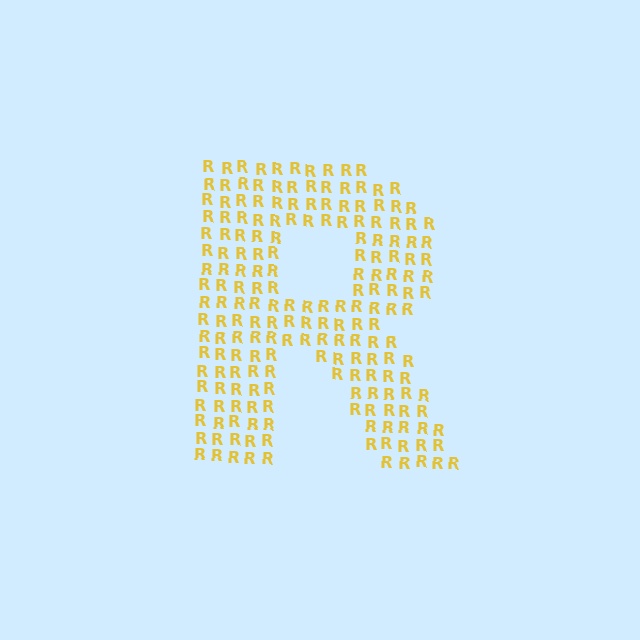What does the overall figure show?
The overall figure shows the letter R.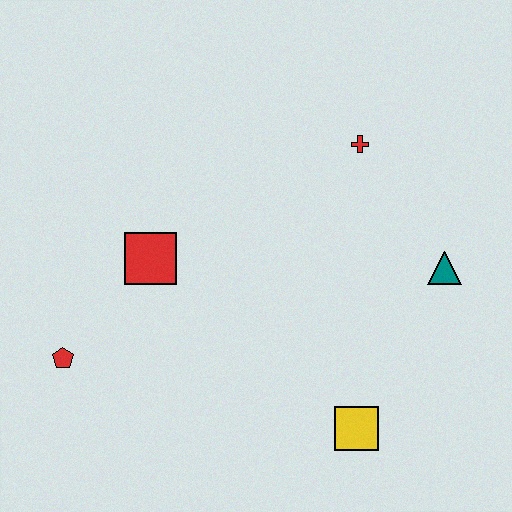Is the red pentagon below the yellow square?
No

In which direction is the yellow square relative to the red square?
The yellow square is to the right of the red square.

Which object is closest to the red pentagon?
The red square is closest to the red pentagon.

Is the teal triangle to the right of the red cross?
Yes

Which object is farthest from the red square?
The teal triangle is farthest from the red square.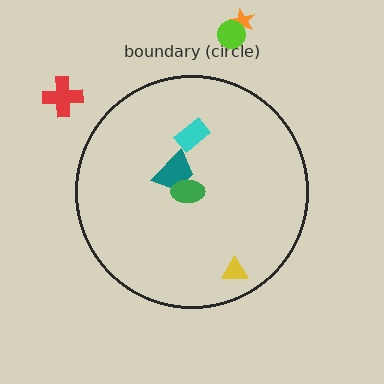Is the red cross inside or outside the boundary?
Outside.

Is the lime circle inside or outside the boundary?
Outside.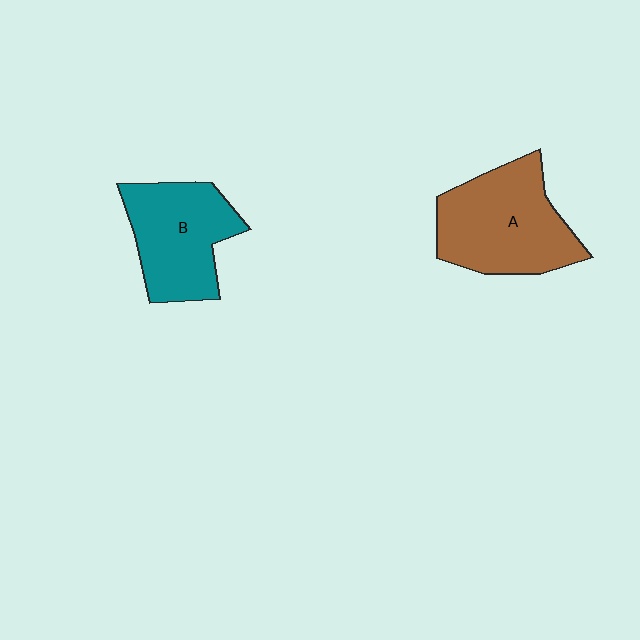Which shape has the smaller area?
Shape B (teal).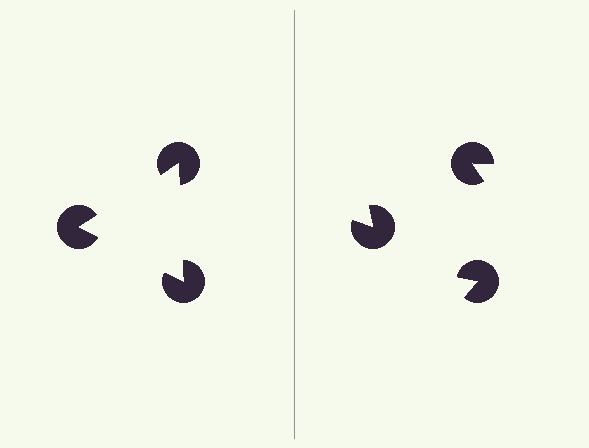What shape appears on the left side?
An illusory triangle.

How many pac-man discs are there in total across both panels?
6 — 3 on each side.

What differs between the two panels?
The pac-man discs are positioned identically on both sides; only the wedge orientations differ. On the left they align to a triangle; on the right they are misaligned.